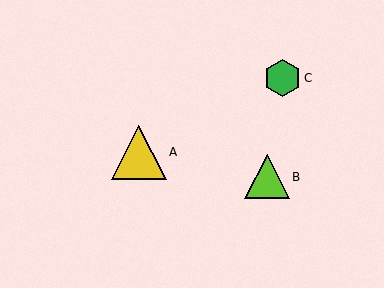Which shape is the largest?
The yellow triangle (labeled A) is the largest.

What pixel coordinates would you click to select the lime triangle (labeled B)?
Click at (267, 177) to select the lime triangle B.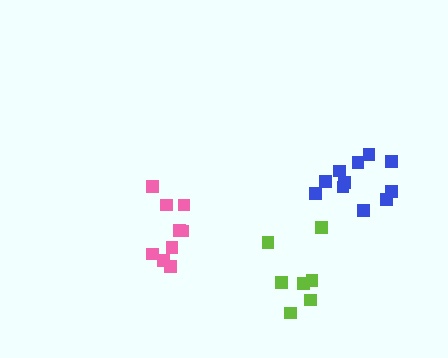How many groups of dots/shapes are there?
There are 3 groups.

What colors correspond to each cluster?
The clusters are colored: lime, blue, pink.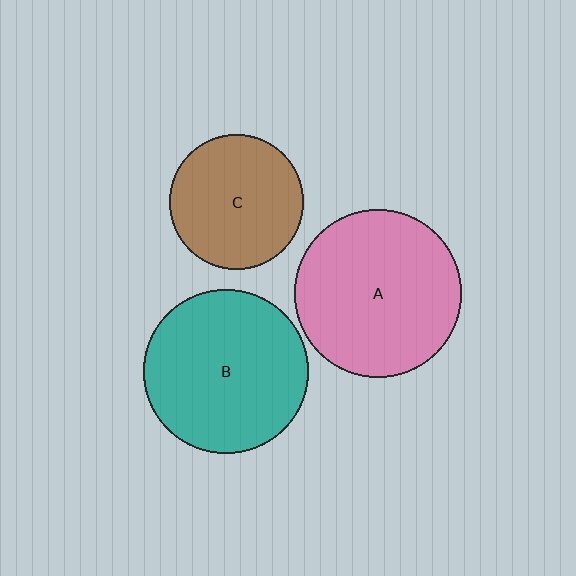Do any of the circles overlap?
No, none of the circles overlap.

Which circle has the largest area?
Circle A (pink).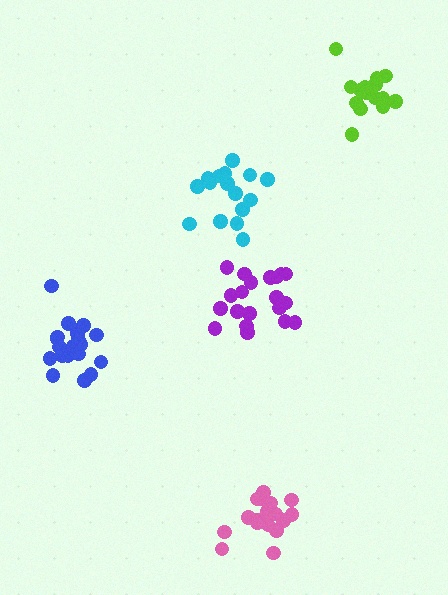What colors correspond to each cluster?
The clusters are colored: cyan, blue, purple, lime, pink.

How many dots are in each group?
Group 1: 16 dots, Group 2: 19 dots, Group 3: 20 dots, Group 4: 16 dots, Group 5: 17 dots (88 total).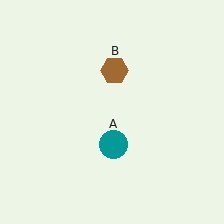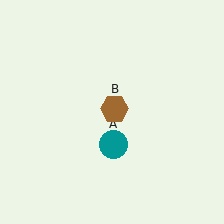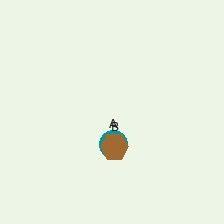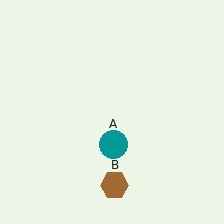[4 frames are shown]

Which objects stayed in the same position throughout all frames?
Teal circle (object A) remained stationary.